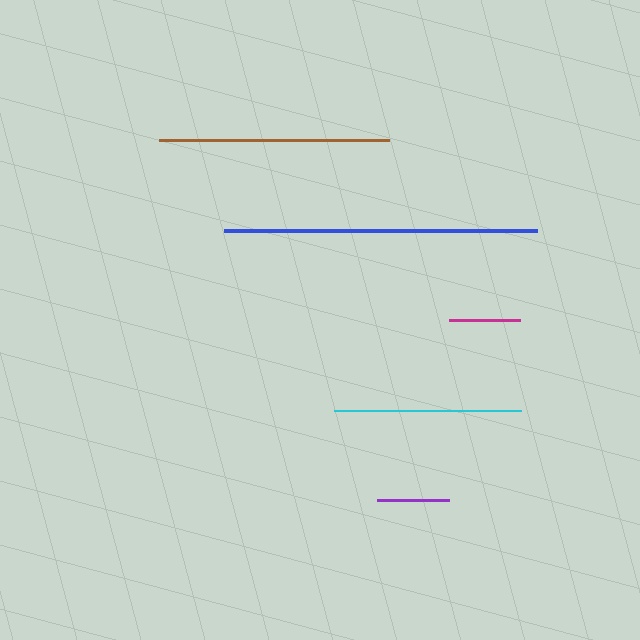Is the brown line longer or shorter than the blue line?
The blue line is longer than the brown line.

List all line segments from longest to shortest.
From longest to shortest: blue, brown, cyan, purple, magenta.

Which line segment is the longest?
The blue line is the longest at approximately 313 pixels.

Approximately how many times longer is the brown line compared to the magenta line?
The brown line is approximately 3.2 times the length of the magenta line.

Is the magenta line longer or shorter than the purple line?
The purple line is longer than the magenta line.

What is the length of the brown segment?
The brown segment is approximately 230 pixels long.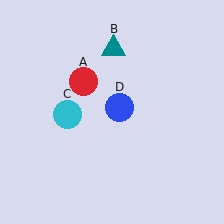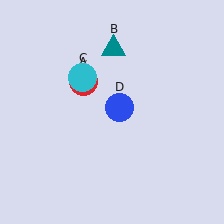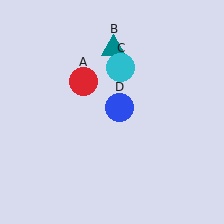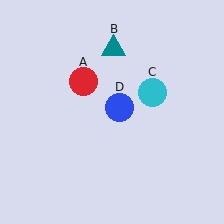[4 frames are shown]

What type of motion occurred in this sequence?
The cyan circle (object C) rotated clockwise around the center of the scene.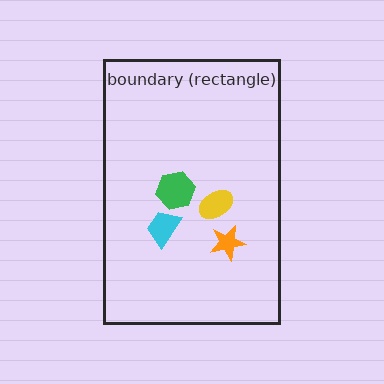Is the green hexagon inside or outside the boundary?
Inside.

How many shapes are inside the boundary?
4 inside, 0 outside.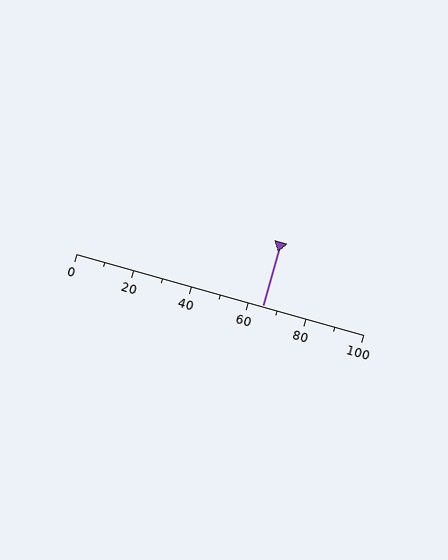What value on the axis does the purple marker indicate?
The marker indicates approximately 65.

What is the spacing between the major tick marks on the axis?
The major ticks are spaced 20 apart.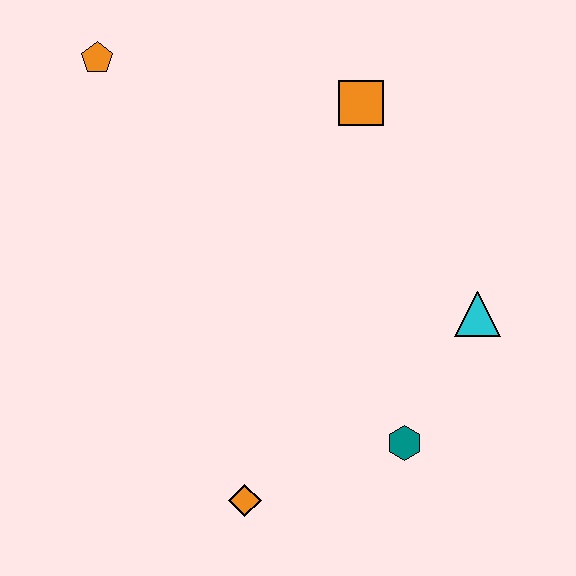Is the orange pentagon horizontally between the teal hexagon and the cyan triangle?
No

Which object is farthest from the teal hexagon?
The orange pentagon is farthest from the teal hexagon.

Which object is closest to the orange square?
The cyan triangle is closest to the orange square.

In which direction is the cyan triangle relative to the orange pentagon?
The cyan triangle is to the right of the orange pentagon.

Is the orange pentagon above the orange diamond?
Yes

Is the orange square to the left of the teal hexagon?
Yes